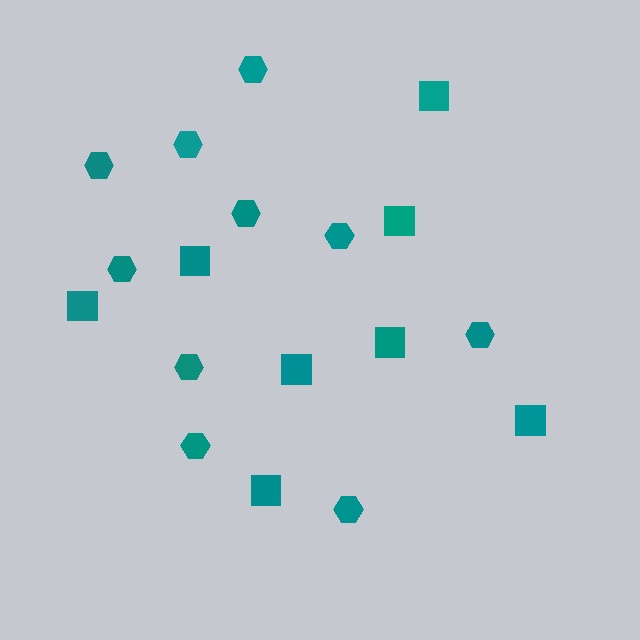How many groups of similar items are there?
There are 2 groups: one group of hexagons (10) and one group of squares (8).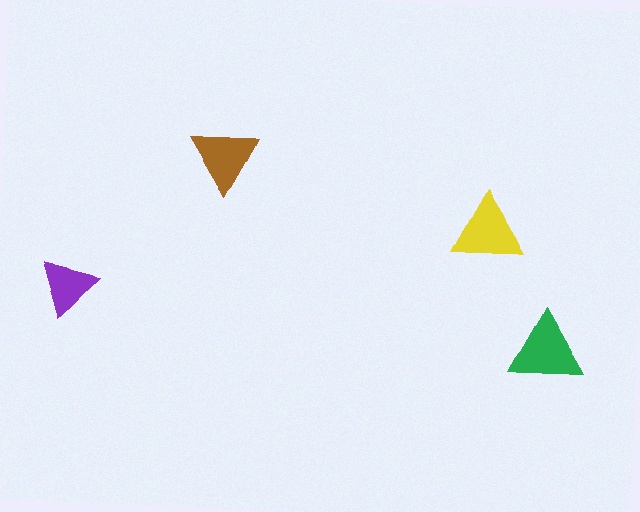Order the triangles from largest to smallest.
the green one, the yellow one, the brown one, the purple one.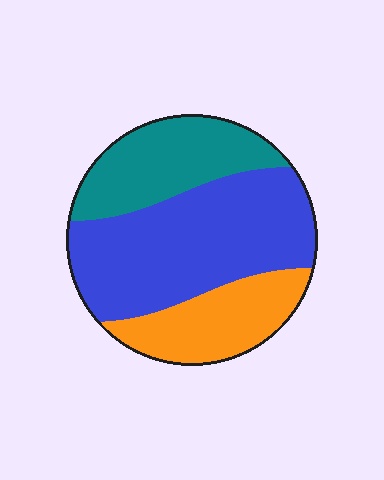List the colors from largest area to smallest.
From largest to smallest: blue, teal, orange.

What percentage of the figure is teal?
Teal covers about 25% of the figure.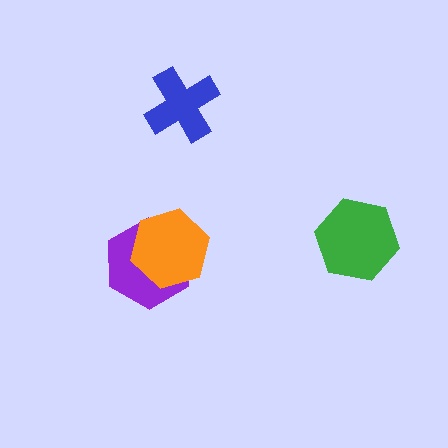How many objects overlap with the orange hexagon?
1 object overlaps with the orange hexagon.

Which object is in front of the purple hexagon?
The orange hexagon is in front of the purple hexagon.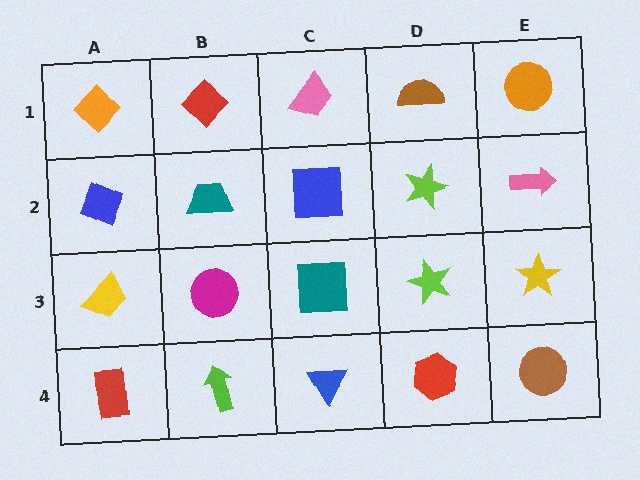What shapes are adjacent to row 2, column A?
An orange diamond (row 1, column A), a yellow trapezoid (row 3, column A), a teal trapezoid (row 2, column B).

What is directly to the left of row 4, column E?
A red hexagon.